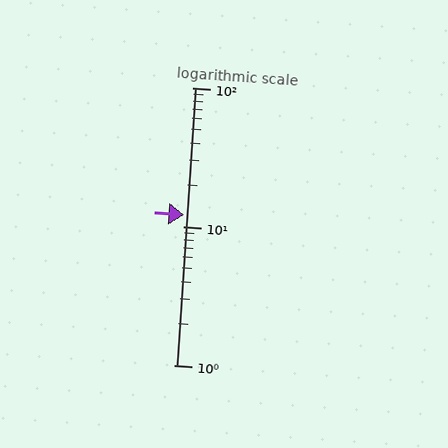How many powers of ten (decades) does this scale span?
The scale spans 2 decades, from 1 to 100.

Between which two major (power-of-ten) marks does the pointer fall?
The pointer is between 10 and 100.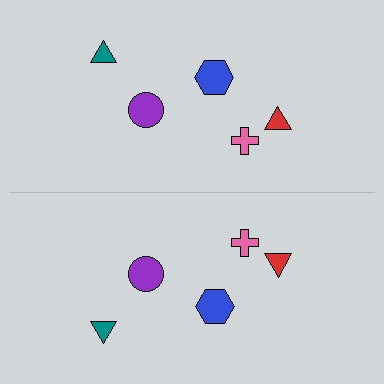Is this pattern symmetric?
Yes, this pattern has bilateral (reflection) symmetry.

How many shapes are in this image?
There are 10 shapes in this image.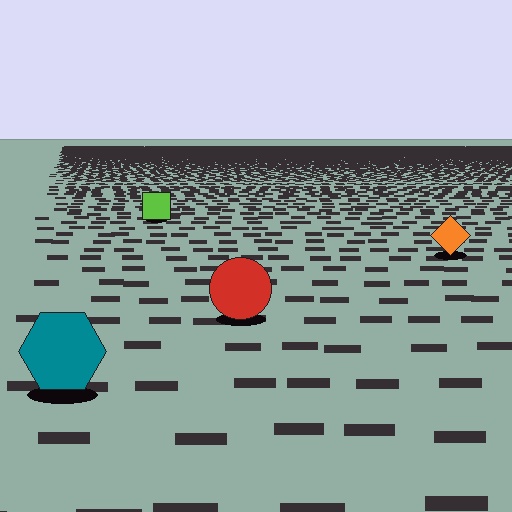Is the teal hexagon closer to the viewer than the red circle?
Yes. The teal hexagon is closer — you can tell from the texture gradient: the ground texture is coarser near it.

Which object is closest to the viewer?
The teal hexagon is closest. The texture marks near it are larger and more spread out.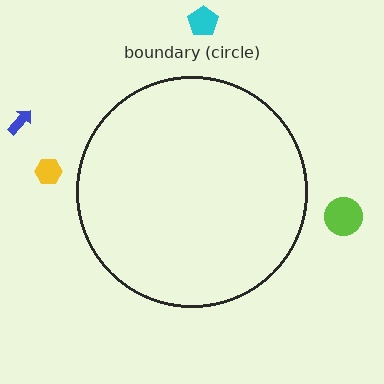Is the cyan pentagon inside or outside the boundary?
Outside.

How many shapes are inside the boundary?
0 inside, 4 outside.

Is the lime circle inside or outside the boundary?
Outside.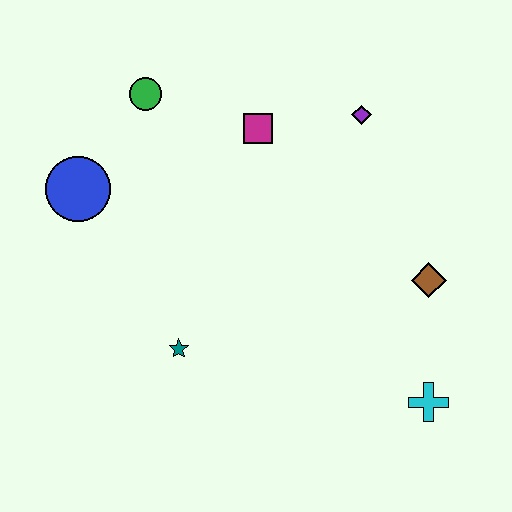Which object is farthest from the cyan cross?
The green circle is farthest from the cyan cross.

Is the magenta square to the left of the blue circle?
No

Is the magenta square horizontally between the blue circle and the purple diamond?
Yes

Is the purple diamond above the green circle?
No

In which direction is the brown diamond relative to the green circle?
The brown diamond is to the right of the green circle.